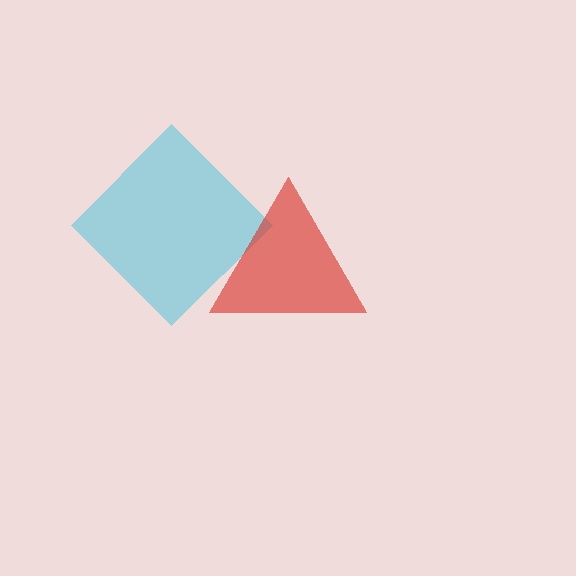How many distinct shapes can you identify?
There are 2 distinct shapes: a cyan diamond, a red triangle.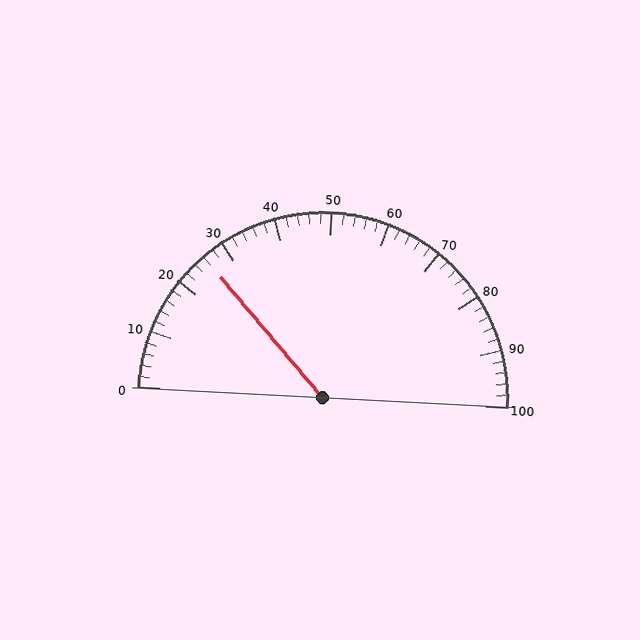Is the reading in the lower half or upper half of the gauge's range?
The reading is in the lower half of the range (0 to 100).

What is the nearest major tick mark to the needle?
The nearest major tick mark is 30.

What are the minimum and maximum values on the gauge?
The gauge ranges from 0 to 100.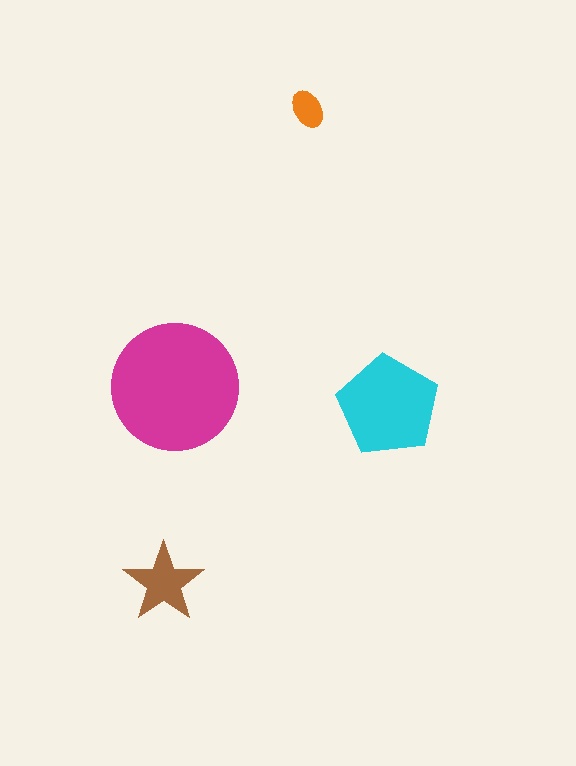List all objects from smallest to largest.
The orange ellipse, the brown star, the cyan pentagon, the magenta circle.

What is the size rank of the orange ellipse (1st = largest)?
4th.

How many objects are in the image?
There are 4 objects in the image.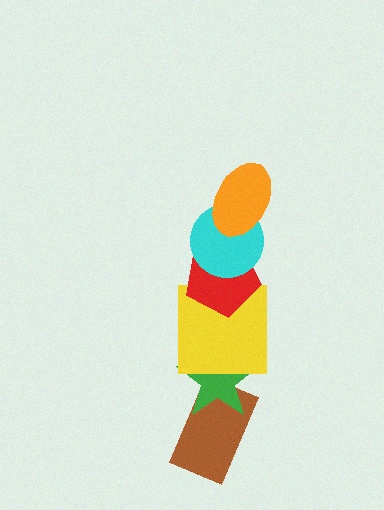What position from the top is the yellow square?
The yellow square is 4th from the top.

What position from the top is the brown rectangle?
The brown rectangle is 6th from the top.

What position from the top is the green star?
The green star is 5th from the top.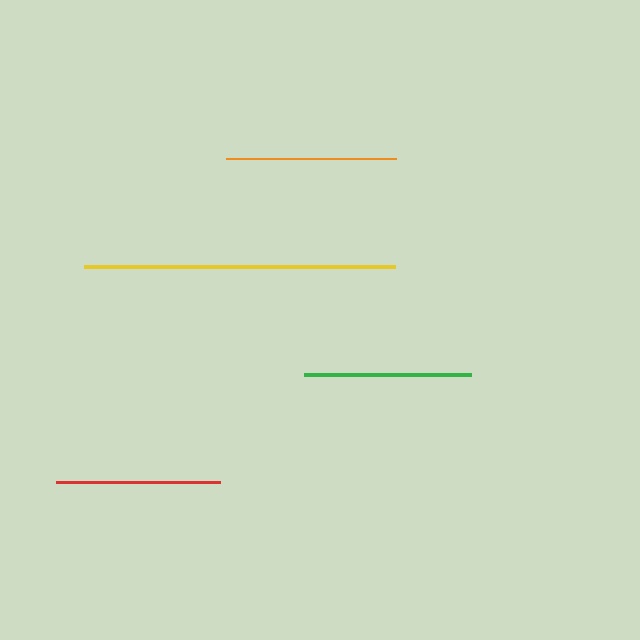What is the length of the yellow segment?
The yellow segment is approximately 311 pixels long.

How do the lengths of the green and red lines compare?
The green and red lines are approximately the same length.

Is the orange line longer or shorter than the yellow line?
The yellow line is longer than the orange line.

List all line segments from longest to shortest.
From longest to shortest: yellow, orange, green, red.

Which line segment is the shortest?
The red line is the shortest at approximately 164 pixels.